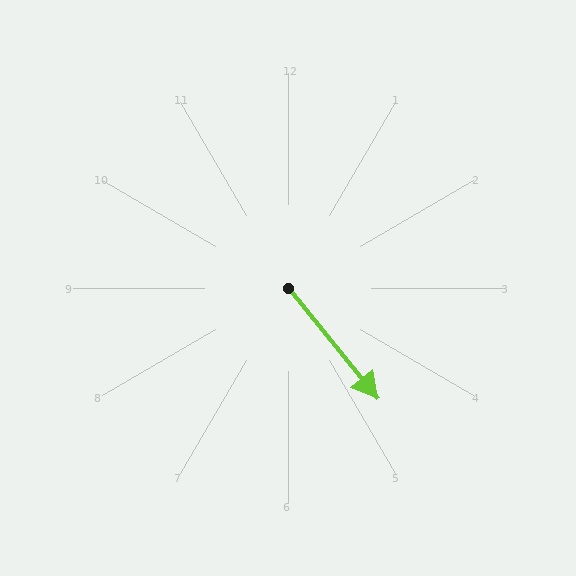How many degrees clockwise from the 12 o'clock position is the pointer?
Approximately 141 degrees.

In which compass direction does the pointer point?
Southeast.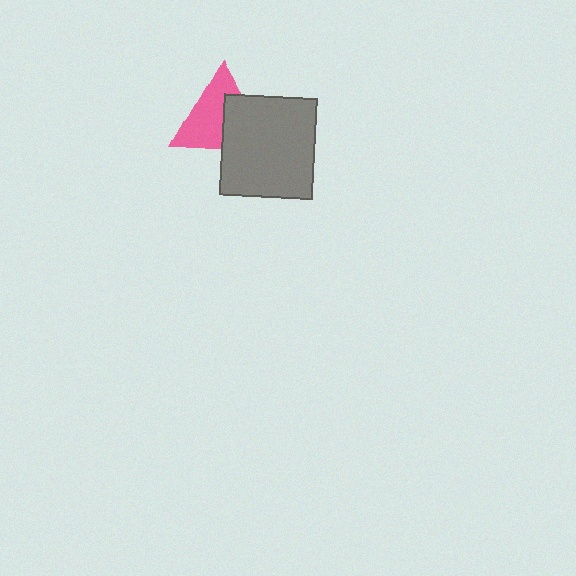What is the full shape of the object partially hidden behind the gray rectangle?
The partially hidden object is a pink triangle.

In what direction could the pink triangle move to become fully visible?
The pink triangle could move toward the upper-left. That would shift it out from behind the gray rectangle entirely.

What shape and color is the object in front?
The object in front is a gray rectangle.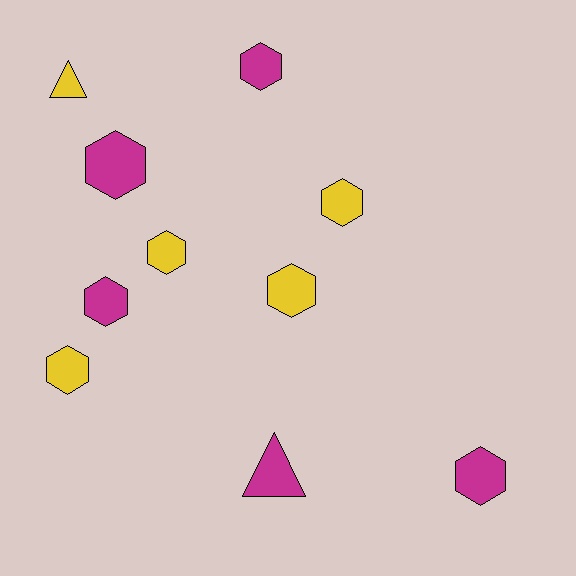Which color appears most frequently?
Magenta, with 5 objects.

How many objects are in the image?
There are 10 objects.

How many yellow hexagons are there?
There are 4 yellow hexagons.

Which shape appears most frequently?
Hexagon, with 8 objects.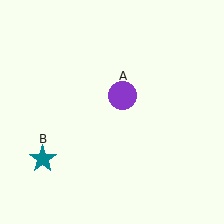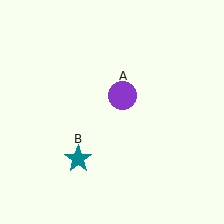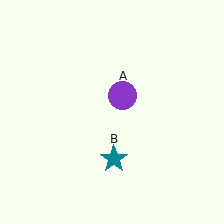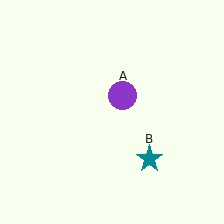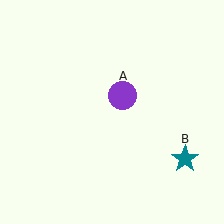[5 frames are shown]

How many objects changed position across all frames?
1 object changed position: teal star (object B).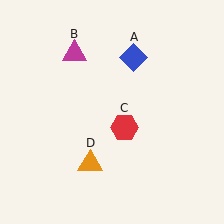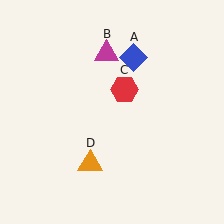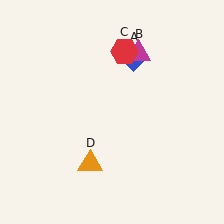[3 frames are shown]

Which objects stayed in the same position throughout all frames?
Blue diamond (object A) and orange triangle (object D) remained stationary.